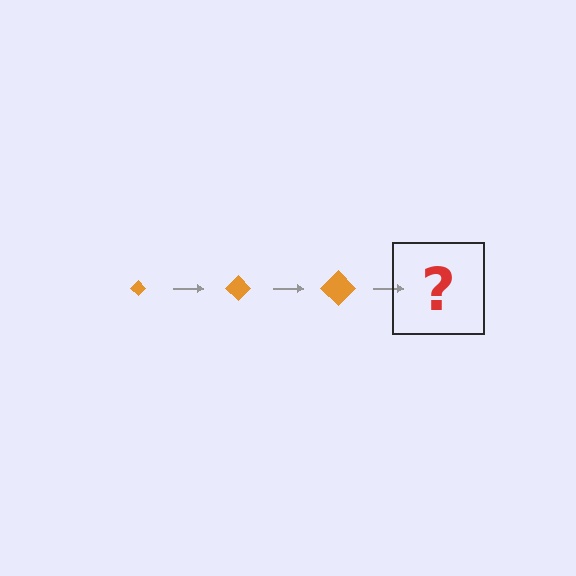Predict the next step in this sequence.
The next step is an orange diamond, larger than the previous one.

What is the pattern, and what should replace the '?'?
The pattern is that the diamond gets progressively larger each step. The '?' should be an orange diamond, larger than the previous one.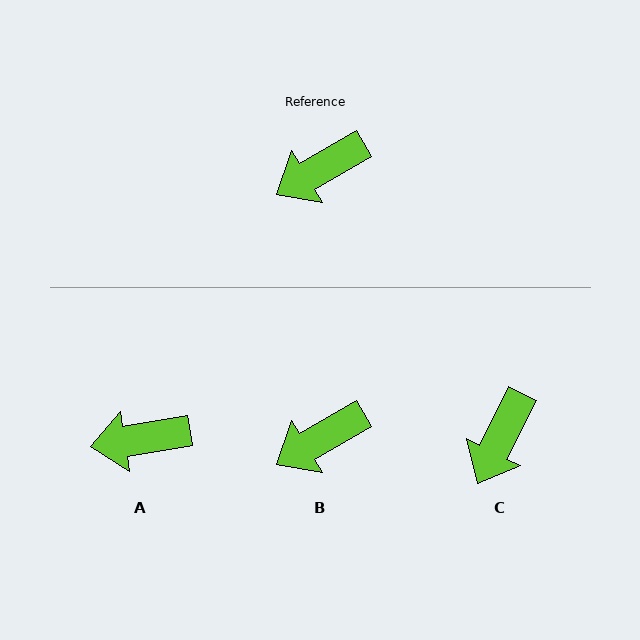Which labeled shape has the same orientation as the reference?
B.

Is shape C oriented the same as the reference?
No, it is off by about 34 degrees.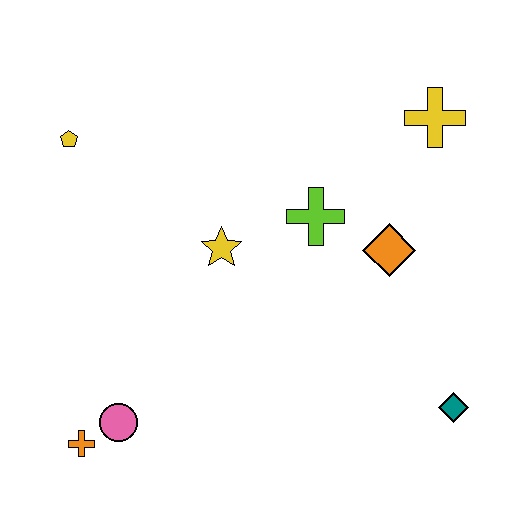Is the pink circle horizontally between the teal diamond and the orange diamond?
No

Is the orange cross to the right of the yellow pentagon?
Yes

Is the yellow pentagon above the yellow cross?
No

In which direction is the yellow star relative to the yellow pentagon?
The yellow star is to the right of the yellow pentagon.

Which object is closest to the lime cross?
The orange diamond is closest to the lime cross.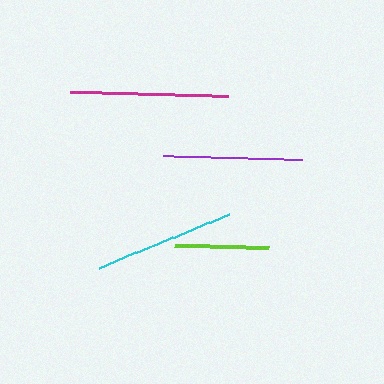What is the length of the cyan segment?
The cyan segment is approximately 140 pixels long.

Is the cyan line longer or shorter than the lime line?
The cyan line is longer than the lime line.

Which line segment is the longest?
The magenta line is the longest at approximately 158 pixels.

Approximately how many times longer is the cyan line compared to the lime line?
The cyan line is approximately 1.5 times the length of the lime line.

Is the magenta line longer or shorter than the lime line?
The magenta line is longer than the lime line.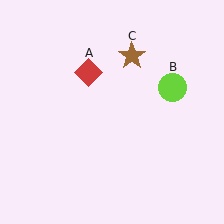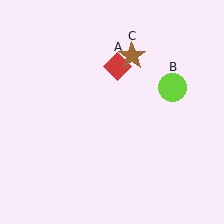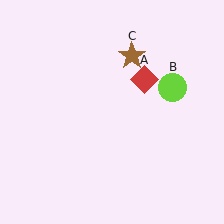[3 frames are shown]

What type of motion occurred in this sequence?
The red diamond (object A) rotated clockwise around the center of the scene.